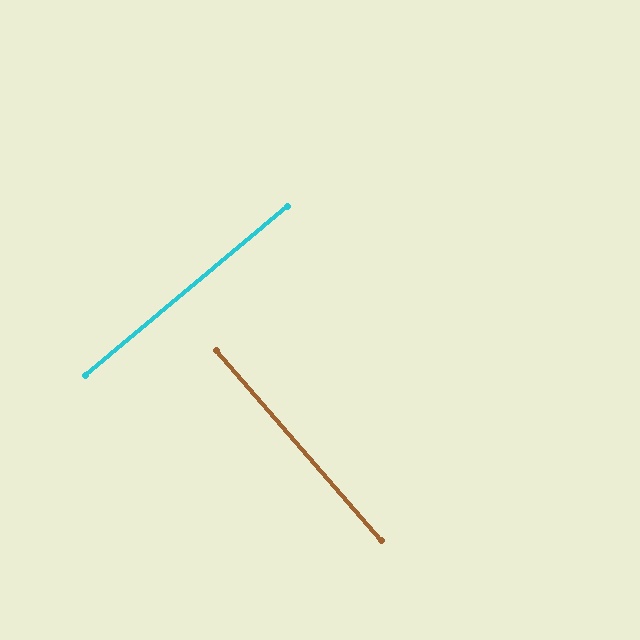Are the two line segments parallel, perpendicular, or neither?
Perpendicular — they meet at approximately 89°.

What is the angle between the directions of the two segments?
Approximately 89 degrees.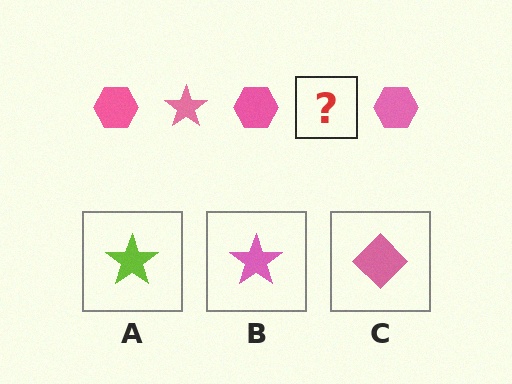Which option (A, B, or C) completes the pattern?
B.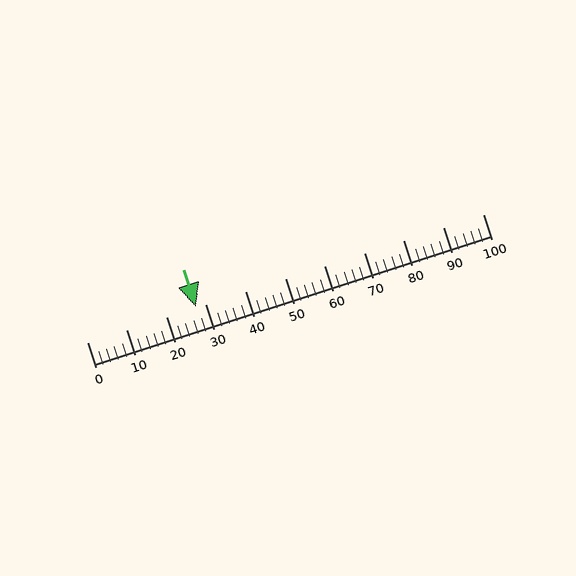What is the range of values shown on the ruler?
The ruler shows values from 0 to 100.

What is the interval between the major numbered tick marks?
The major tick marks are spaced 10 units apart.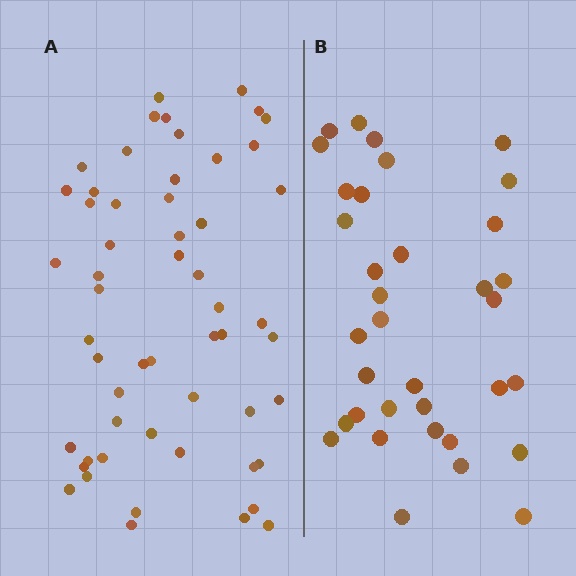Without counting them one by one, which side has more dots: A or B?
Region A (the left region) has more dots.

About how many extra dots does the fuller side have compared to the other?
Region A has approximately 20 more dots than region B.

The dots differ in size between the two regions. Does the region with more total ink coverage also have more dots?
No. Region B has more total ink coverage because its dots are larger, but region A actually contains more individual dots. Total area can be misleading — the number of items is what matters here.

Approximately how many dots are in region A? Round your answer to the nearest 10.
About 60 dots. (The exact count is 55, which rounds to 60.)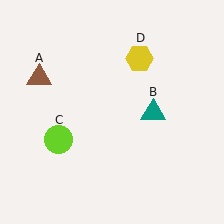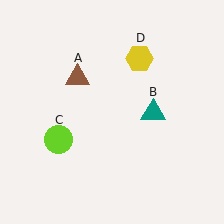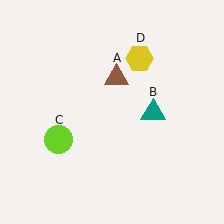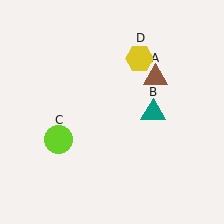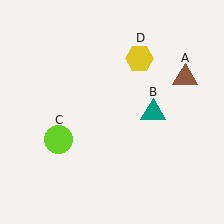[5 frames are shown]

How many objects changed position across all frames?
1 object changed position: brown triangle (object A).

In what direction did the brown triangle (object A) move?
The brown triangle (object A) moved right.